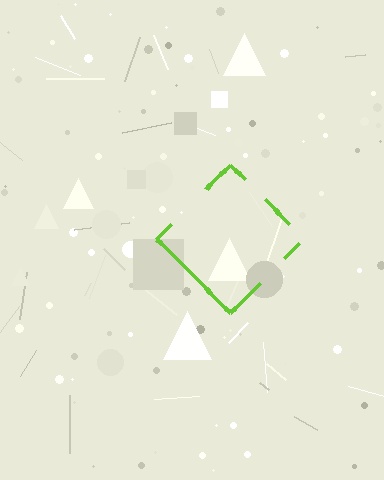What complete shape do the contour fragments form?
The contour fragments form a diamond.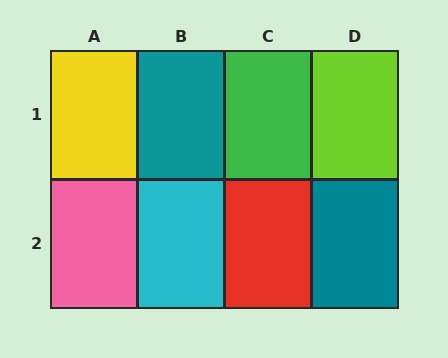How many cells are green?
1 cell is green.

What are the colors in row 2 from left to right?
Pink, cyan, red, teal.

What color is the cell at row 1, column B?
Teal.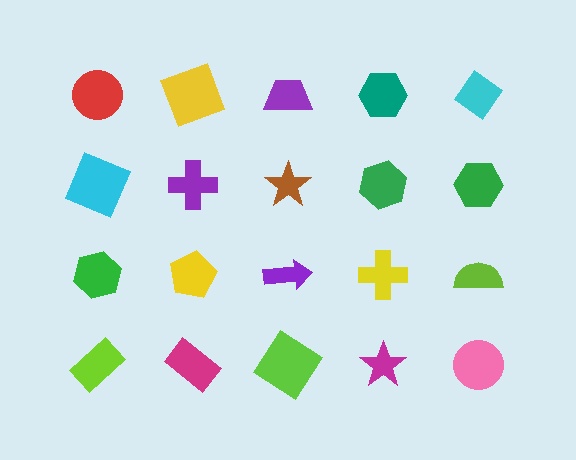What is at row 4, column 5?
A pink circle.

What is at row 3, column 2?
A yellow pentagon.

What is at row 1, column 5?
A cyan diamond.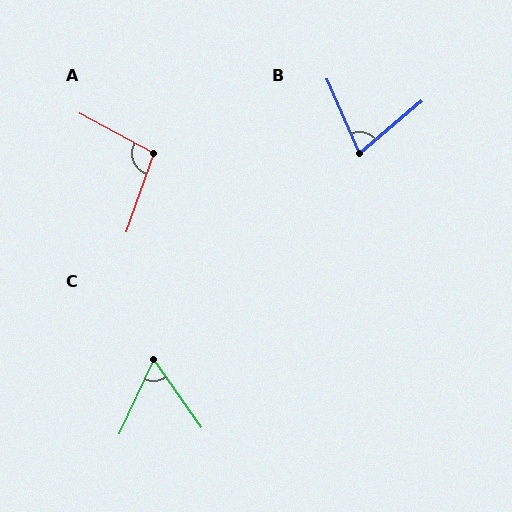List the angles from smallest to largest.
C (60°), B (74°), A (99°).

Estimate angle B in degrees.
Approximately 74 degrees.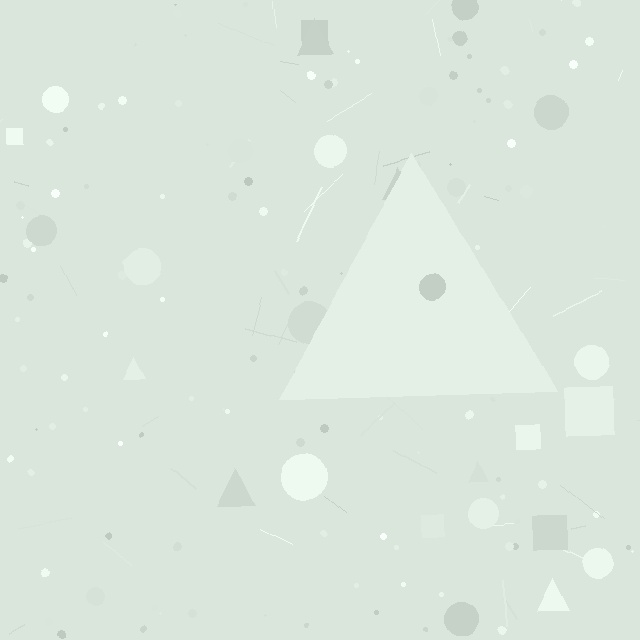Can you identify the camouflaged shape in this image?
The camouflaged shape is a triangle.